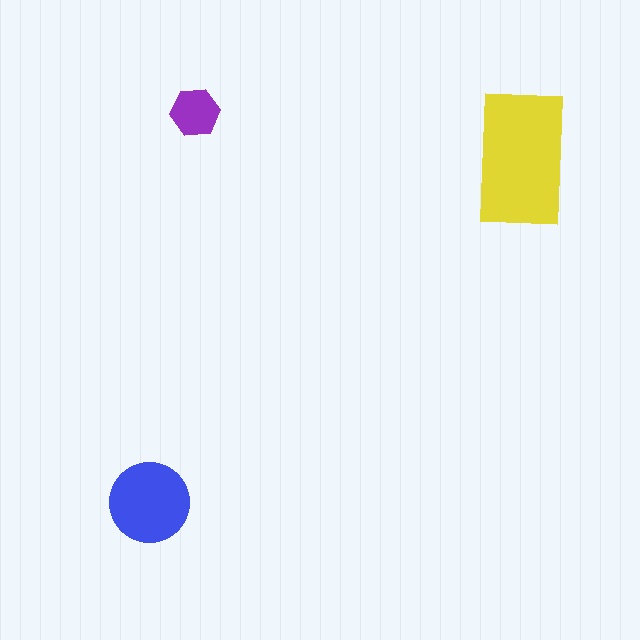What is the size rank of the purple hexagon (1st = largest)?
3rd.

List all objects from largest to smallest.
The yellow rectangle, the blue circle, the purple hexagon.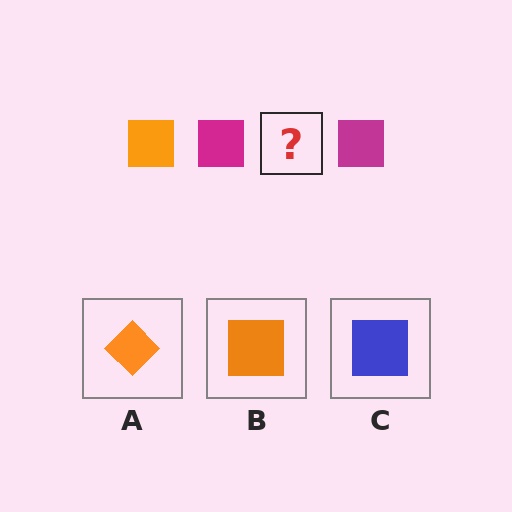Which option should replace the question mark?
Option B.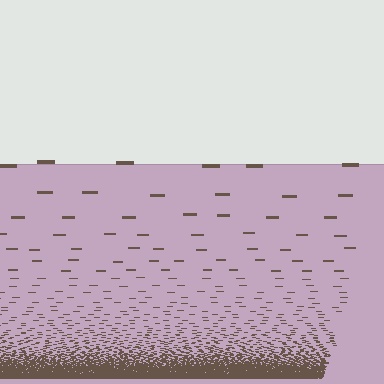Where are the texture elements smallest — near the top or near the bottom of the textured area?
Near the bottom.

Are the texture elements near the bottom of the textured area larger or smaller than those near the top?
Smaller. The gradient is inverted — elements near the bottom are smaller and denser.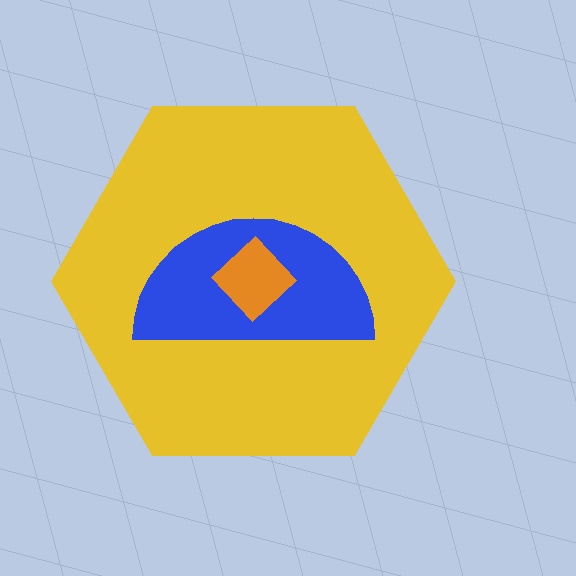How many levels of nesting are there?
3.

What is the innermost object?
The orange diamond.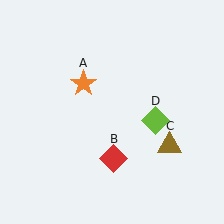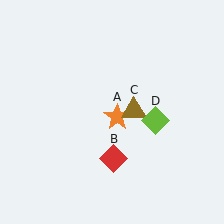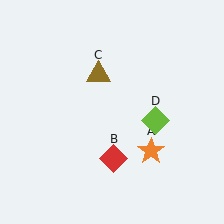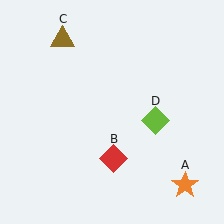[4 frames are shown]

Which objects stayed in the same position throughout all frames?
Red diamond (object B) and lime diamond (object D) remained stationary.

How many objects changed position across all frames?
2 objects changed position: orange star (object A), brown triangle (object C).